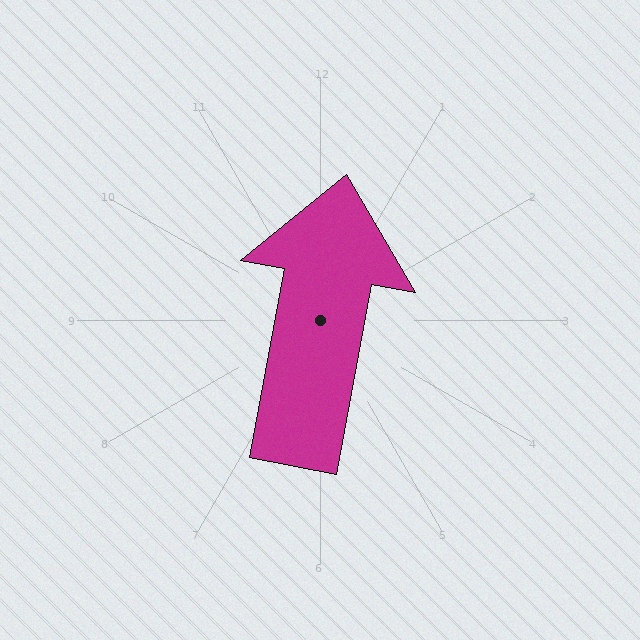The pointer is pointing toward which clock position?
Roughly 12 o'clock.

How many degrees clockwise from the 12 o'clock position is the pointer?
Approximately 10 degrees.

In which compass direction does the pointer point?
North.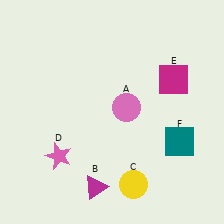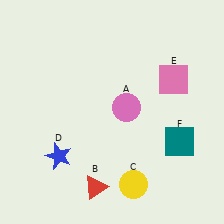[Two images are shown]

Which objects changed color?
B changed from magenta to red. D changed from pink to blue. E changed from magenta to pink.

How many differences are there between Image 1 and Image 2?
There are 3 differences between the two images.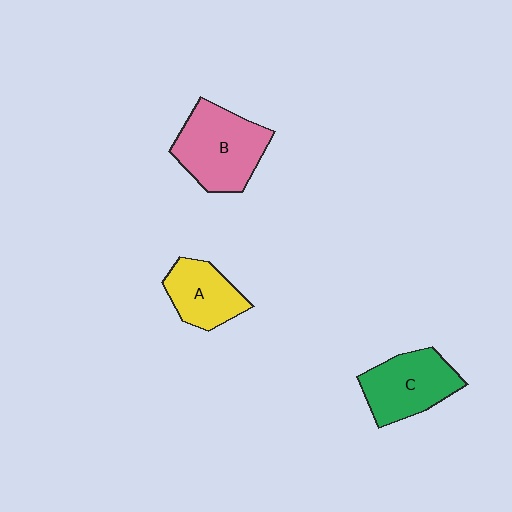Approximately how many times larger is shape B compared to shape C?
Approximately 1.2 times.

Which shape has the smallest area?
Shape A (yellow).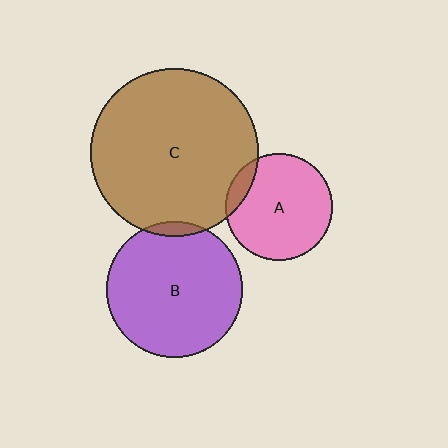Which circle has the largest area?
Circle C (brown).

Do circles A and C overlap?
Yes.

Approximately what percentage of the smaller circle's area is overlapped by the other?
Approximately 10%.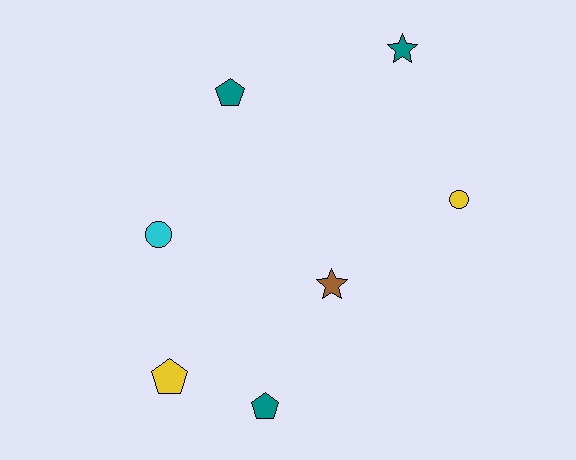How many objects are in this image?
There are 7 objects.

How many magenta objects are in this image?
There are no magenta objects.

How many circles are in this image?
There are 2 circles.